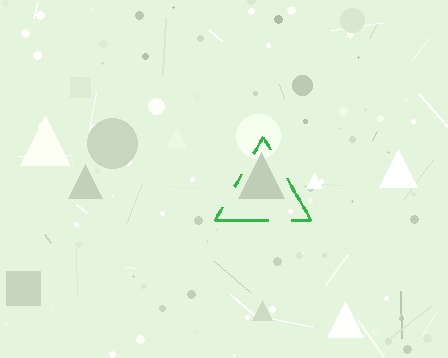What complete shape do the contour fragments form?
The contour fragments form a triangle.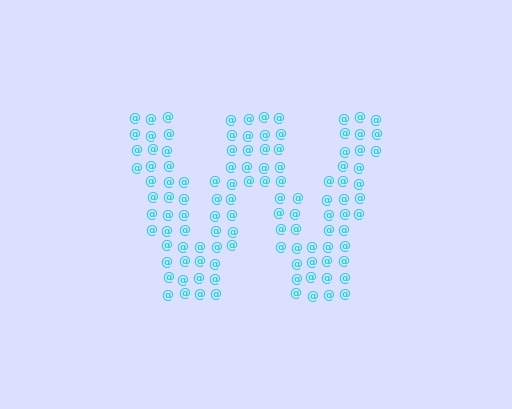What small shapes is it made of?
It is made of small at signs.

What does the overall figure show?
The overall figure shows the letter W.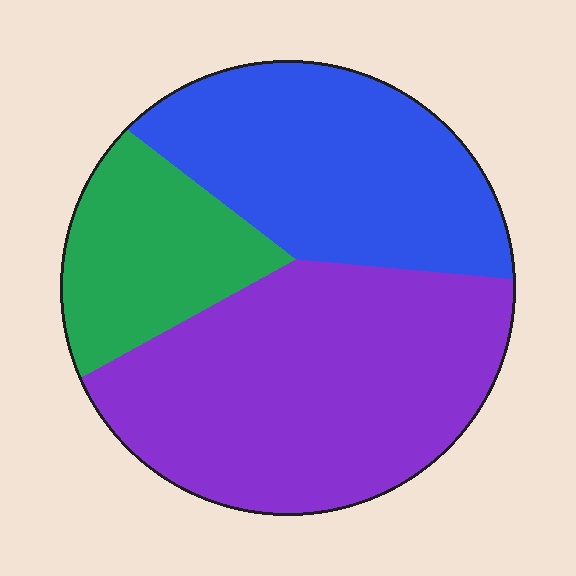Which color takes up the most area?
Purple, at roughly 50%.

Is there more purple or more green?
Purple.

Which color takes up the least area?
Green, at roughly 20%.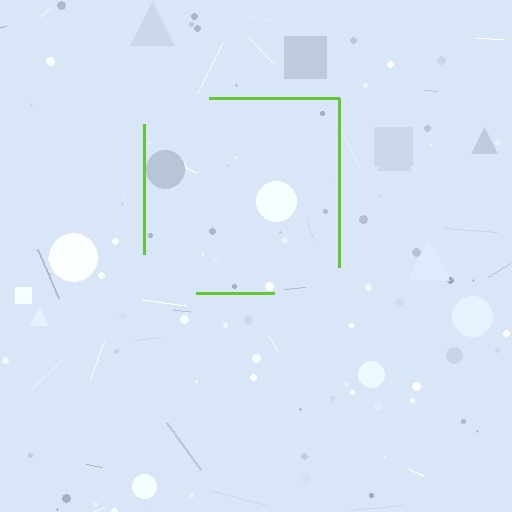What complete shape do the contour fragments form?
The contour fragments form a square.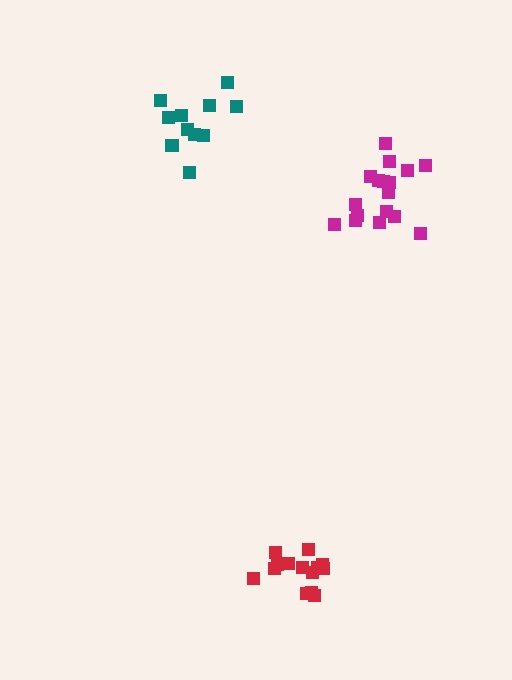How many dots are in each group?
Group 1: 17 dots, Group 2: 14 dots, Group 3: 11 dots (42 total).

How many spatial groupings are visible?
There are 3 spatial groupings.